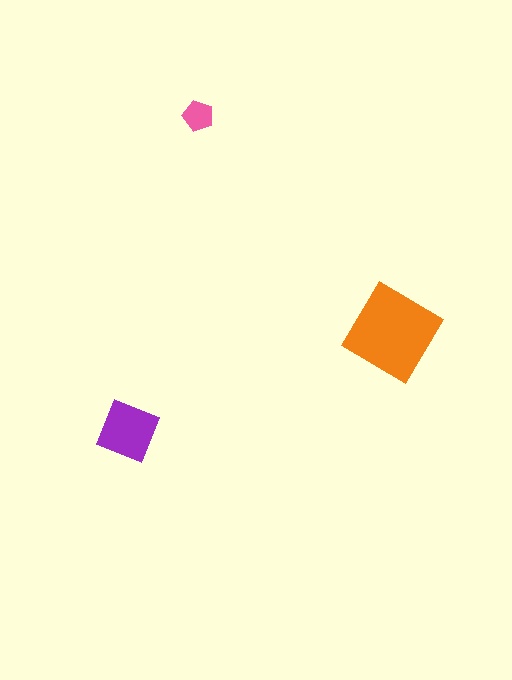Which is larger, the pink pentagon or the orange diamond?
The orange diamond.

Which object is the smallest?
The pink pentagon.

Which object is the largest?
The orange diamond.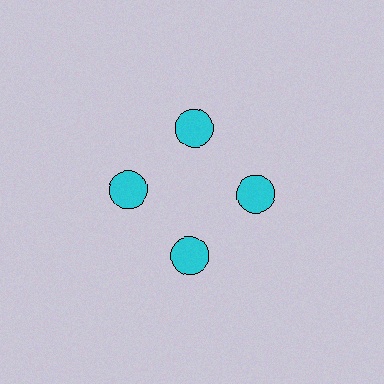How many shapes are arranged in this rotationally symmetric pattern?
There are 4 shapes, arranged in 4 groups of 1.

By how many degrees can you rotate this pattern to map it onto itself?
The pattern maps onto itself every 90 degrees of rotation.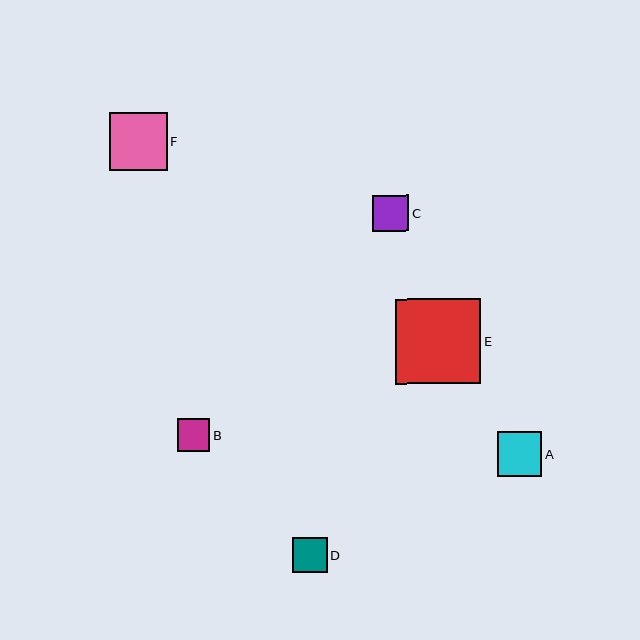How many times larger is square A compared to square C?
Square A is approximately 1.2 times the size of square C.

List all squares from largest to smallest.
From largest to smallest: E, F, A, C, D, B.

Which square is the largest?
Square E is the largest with a size of approximately 85 pixels.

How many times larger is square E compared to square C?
Square E is approximately 2.3 times the size of square C.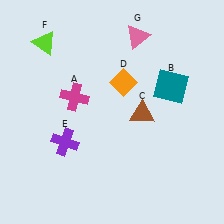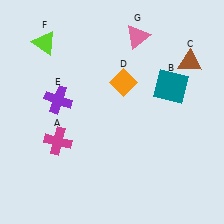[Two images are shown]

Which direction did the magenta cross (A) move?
The magenta cross (A) moved down.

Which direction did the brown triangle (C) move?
The brown triangle (C) moved up.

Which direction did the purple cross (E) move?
The purple cross (E) moved up.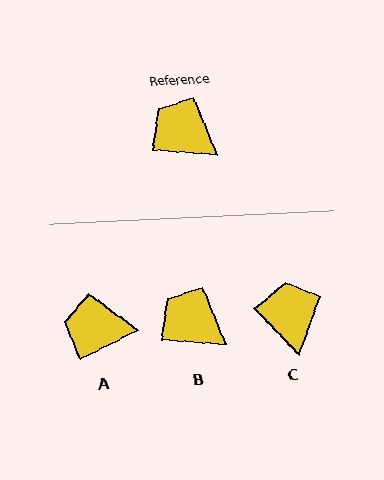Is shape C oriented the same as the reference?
No, it is off by about 42 degrees.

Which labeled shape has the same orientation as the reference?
B.